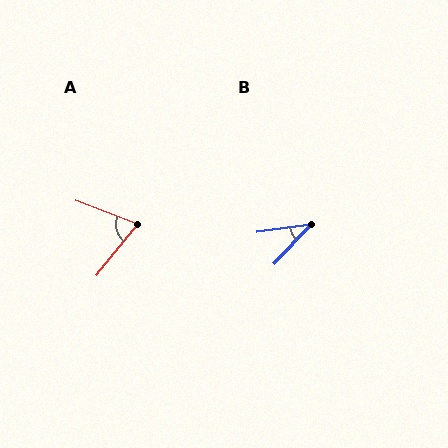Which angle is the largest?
A, at approximately 72 degrees.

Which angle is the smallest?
B, at approximately 39 degrees.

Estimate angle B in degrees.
Approximately 39 degrees.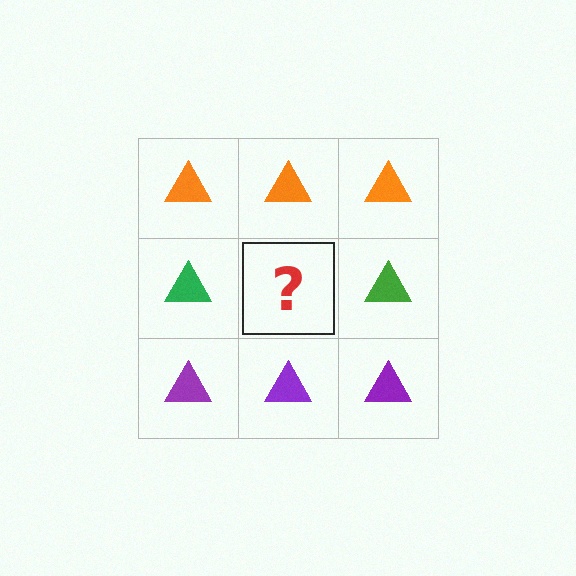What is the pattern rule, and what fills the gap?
The rule is that each row has a consistent color. The gap should be filled with a green triangle.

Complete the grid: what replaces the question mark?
The question mark should be replaced with a green triangle.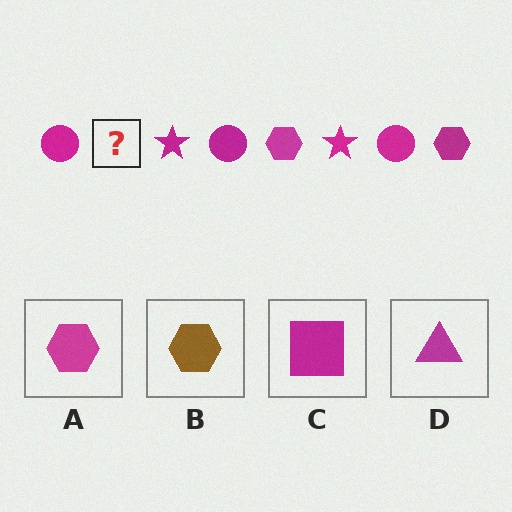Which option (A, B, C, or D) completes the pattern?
A.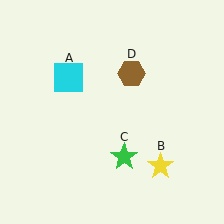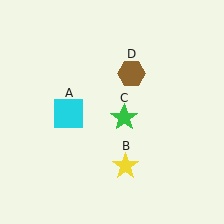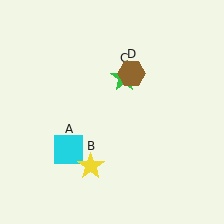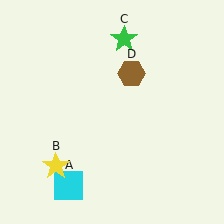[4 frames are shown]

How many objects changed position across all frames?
3 objects changed position: cyan square (object A), yellow star (object B), green star (object C).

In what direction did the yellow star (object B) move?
The yellow star (object B) moved left.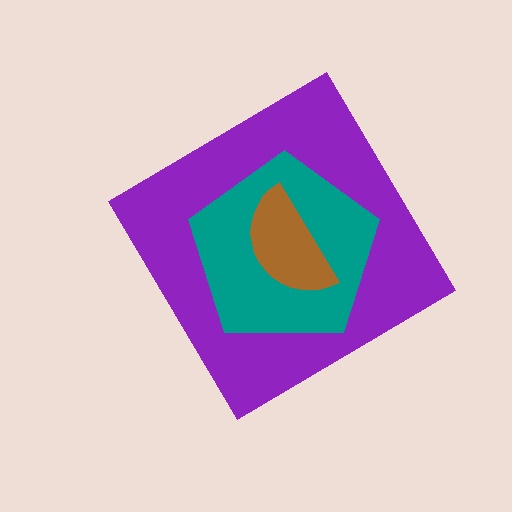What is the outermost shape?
The purple diamond.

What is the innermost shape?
The brown semicircle.